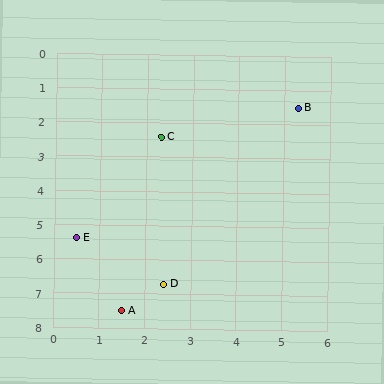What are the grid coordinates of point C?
Point C is at approximately (2.3, 2.4).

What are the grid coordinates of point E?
Point E is at approximately (0.5, 5.4).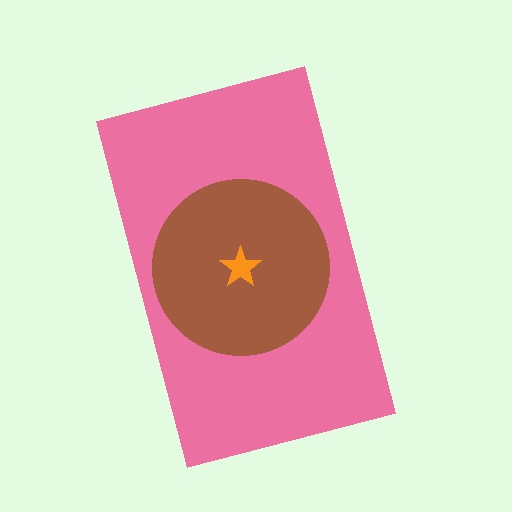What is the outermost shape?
The pink rectangle.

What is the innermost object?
The orange star.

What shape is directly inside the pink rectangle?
The brown circle.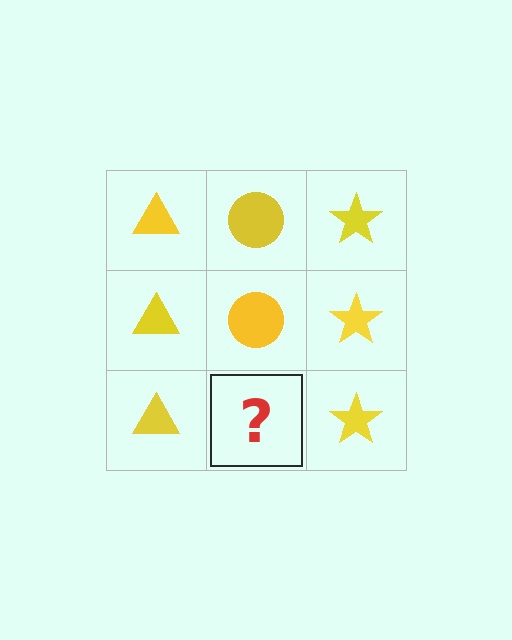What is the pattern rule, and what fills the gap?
The rule is that each column has a consistent shape. The gap should be filled with a yellow circle.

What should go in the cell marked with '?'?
The missing cell should contain a yellow circle.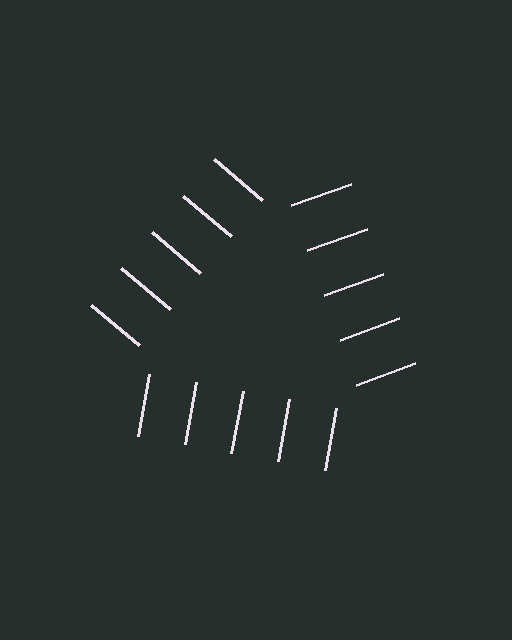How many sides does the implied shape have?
3 sides — the line-ends trace a triangle.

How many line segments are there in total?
15 — 5 along each of the 3 edges.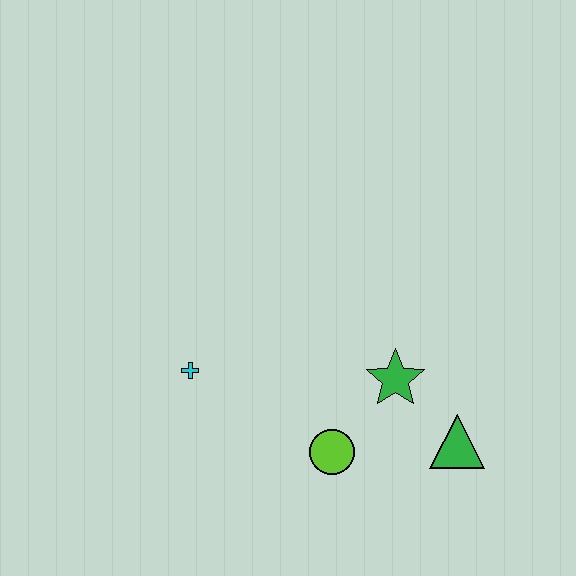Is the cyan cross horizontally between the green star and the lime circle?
No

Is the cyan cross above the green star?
Yes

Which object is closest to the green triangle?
The green star is closest to the green triangle.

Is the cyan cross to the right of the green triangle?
No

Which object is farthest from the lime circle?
The cyan cross is farthest from the lime circle.